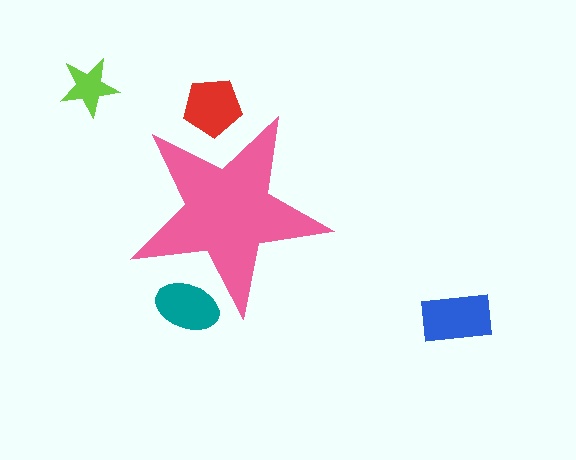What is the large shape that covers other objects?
A pink star.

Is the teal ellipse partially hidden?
Yes, the teal ellipse is partially hidden behind the pink star.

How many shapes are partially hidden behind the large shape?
2 shapes are partially hidden.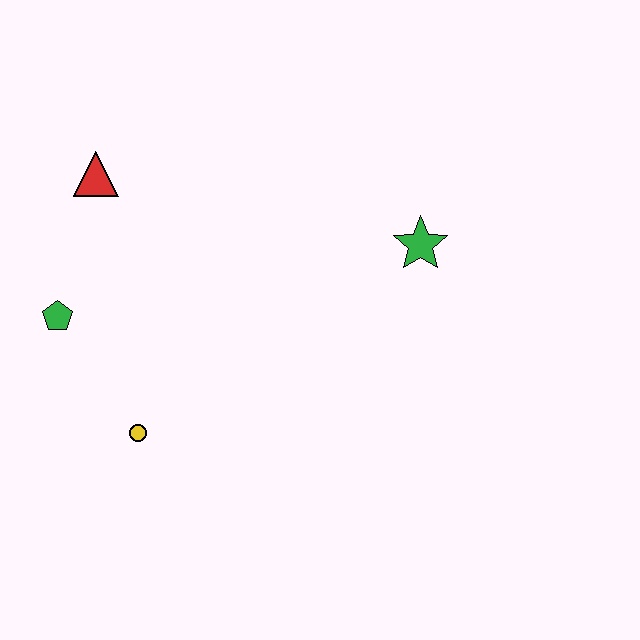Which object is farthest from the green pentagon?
The green star is farthest from the green pentagon.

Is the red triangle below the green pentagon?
No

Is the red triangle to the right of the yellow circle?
No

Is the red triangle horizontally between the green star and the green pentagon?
Yes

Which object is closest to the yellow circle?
The green pentagon is closest to the yellow circle.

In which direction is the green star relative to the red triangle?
The green star is to the right of the red triangle.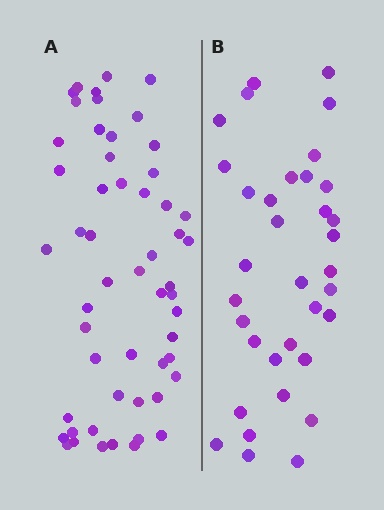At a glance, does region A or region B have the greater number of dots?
Region A (the left region) has more dots.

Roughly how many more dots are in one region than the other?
Region A has approximately 20 more dots than region B.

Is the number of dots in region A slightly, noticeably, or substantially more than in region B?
Region A has substantially more. The ratio is roughly 1.5 to 1.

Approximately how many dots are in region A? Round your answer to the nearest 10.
About 50 dots. (The exact count is 54, which rounds to 50.)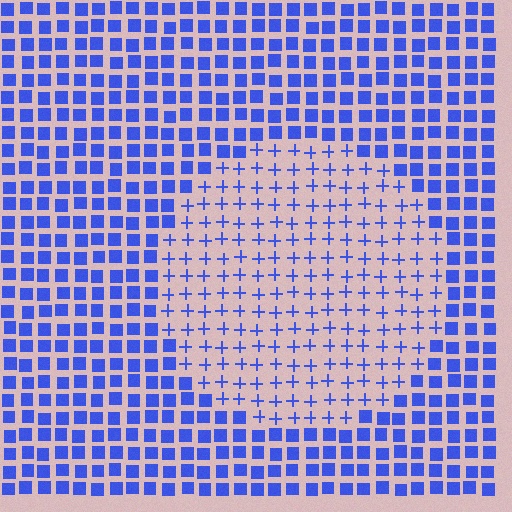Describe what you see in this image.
The image is filled with small blue elements arranged in a uniform grid. A circle-shaped region contains plus signs, while the surrounding area contains squares. The boundary is defined purely by the change in element shape.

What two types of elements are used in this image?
The image uses plus signs inside the circle region and squares outside it.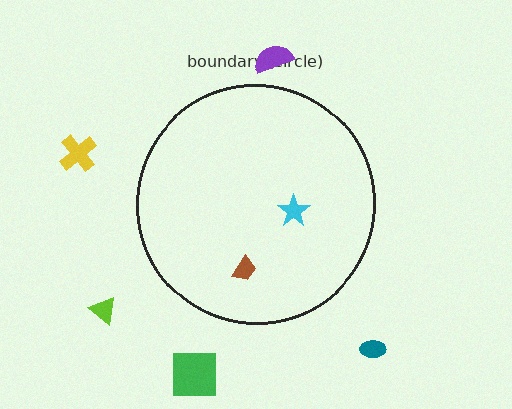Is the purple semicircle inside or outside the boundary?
Outside.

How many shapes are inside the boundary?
2 inside, 5 outside.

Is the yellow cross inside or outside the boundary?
Outside.